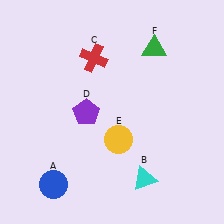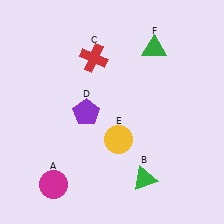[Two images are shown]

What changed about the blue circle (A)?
In Image 1, A is blue. In Image 2, it changed to magenta.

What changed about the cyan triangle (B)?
In Image 1, B is cyan. In Image 2, it changed to green.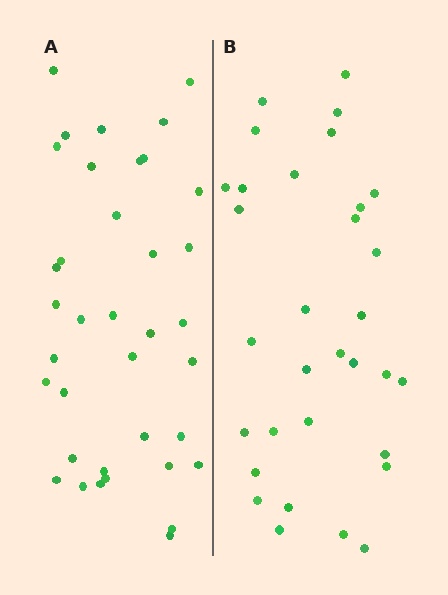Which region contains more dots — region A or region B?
Region A (the left region) has more dots.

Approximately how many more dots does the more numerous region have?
Region A has about 5 more dots than region B.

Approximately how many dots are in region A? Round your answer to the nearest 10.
About 40 dots. (The exact count is 37, which rounds to 40.)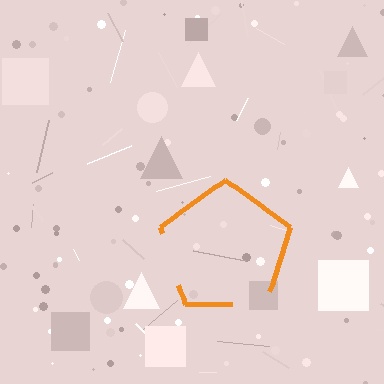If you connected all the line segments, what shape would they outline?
They would outline a pentagon.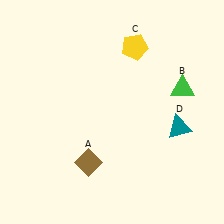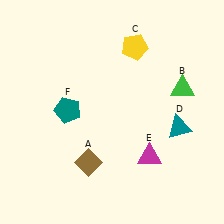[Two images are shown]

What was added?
A magenta triangle (E), a teal pentagon (F) were added in Image 2.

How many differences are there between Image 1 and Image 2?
There are 2 differences between the two images.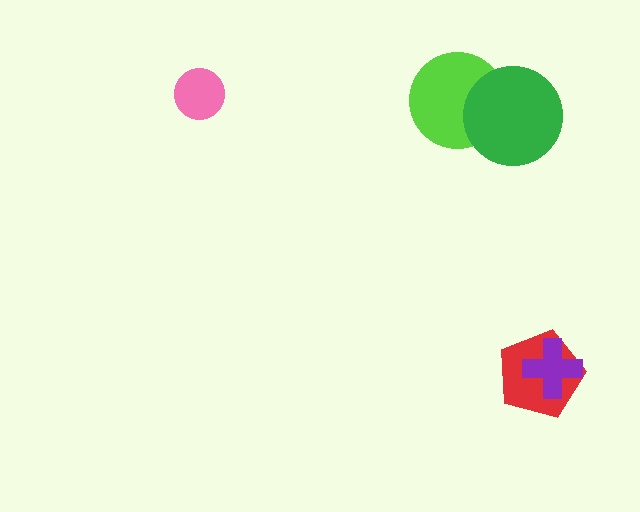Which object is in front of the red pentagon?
The purple cross is in front of the red pentagon.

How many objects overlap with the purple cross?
1 object overlaps with the purple cross.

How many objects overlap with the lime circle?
1 object overlaps with the lime circle.